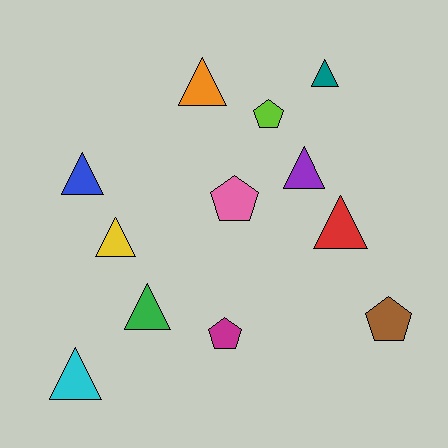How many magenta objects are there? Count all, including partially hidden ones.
There is 1 magenta object.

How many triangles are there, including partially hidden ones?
There are 8 triangles.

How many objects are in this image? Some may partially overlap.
There are 12 objects.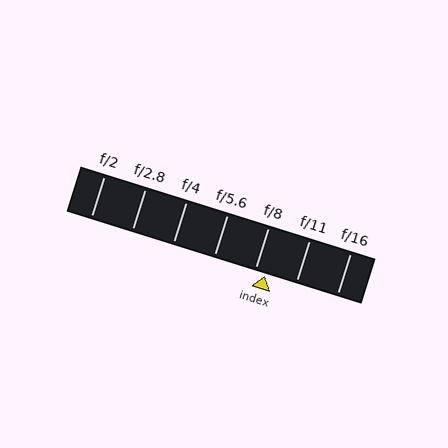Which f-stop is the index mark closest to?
The index mark is closest to f/8.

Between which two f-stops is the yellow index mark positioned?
The index mark is between f/8 and f/11.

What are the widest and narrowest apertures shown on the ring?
The widest aperture shown is f/2 and the narrowest is f/16.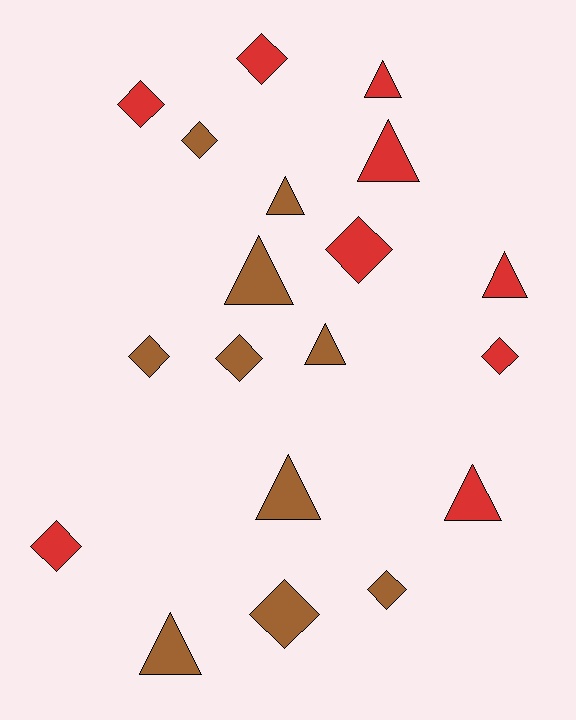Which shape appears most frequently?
Diamond, with 10 objects.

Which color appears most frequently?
Brown, with 10 objects.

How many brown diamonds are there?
There are 5 brown diamonds.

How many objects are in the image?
There are 19 objects.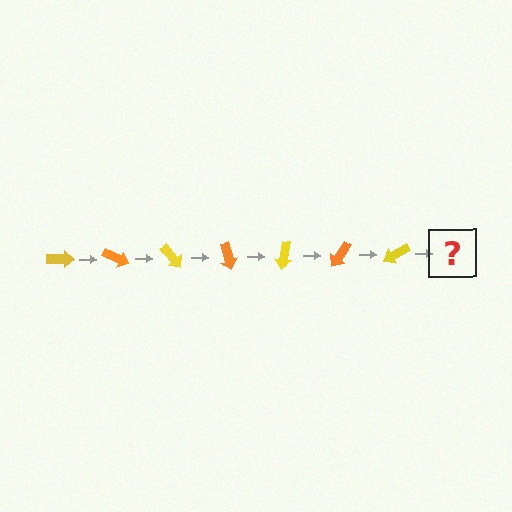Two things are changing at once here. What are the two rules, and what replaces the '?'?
The two rules are that it rotates 25 degrees each step and the color cycles through yellow and orange. The '?' should be an orange arrow, rotated 175 degrees from the start.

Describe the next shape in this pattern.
It should be an orange arrow, rotated 175 degrees from the start.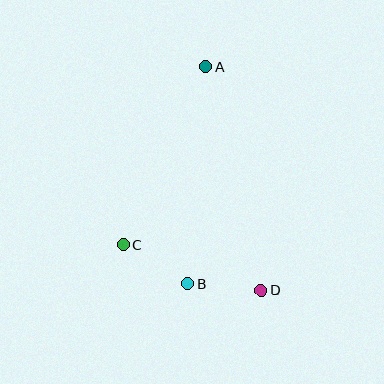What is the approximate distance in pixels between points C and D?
The distance between C and D is approximately 145 pixels.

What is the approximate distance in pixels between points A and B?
The distance between A and B is approximately 218 pixels.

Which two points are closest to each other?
Points B and D are closest to each other.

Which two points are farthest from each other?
Points A and D are farthest from each other.